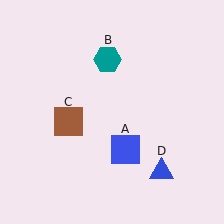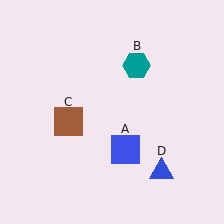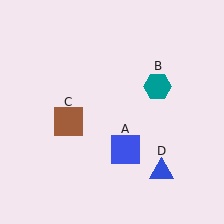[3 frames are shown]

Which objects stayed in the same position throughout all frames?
Blue square (object A) and brown square (object C) and blue triangle (object D) remained stationary.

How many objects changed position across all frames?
1 object changed position: teal hexagon (object B).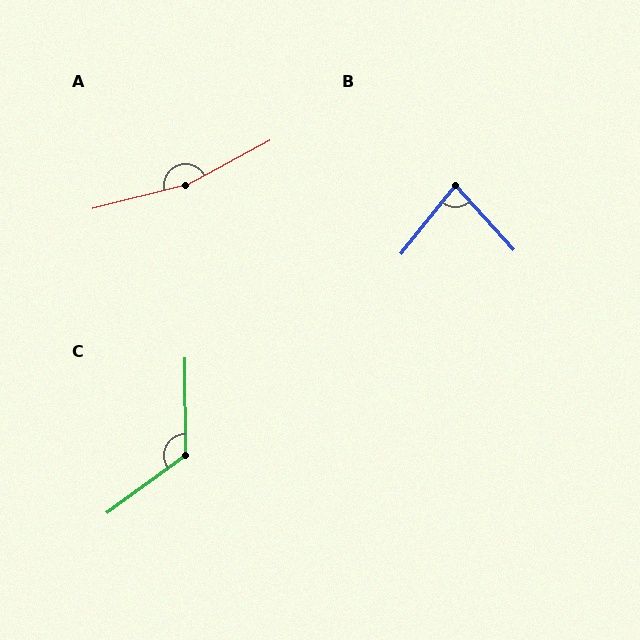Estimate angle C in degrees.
Approximately 126 degrees.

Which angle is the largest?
A, at approximately 166 degrees.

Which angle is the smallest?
B, at approximately 81 degrees.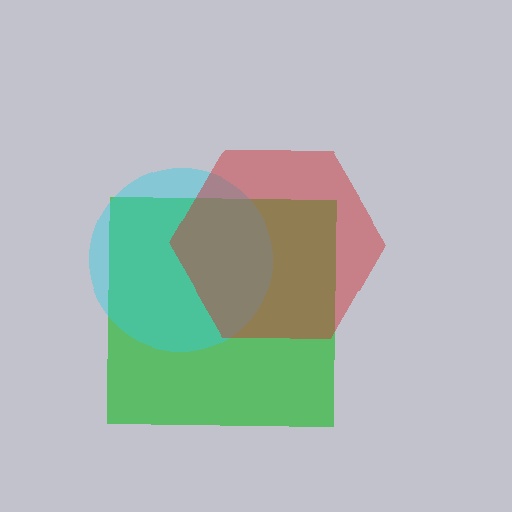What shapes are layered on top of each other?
The layered shapes are: a green square, a cyan circle, a red hexagon.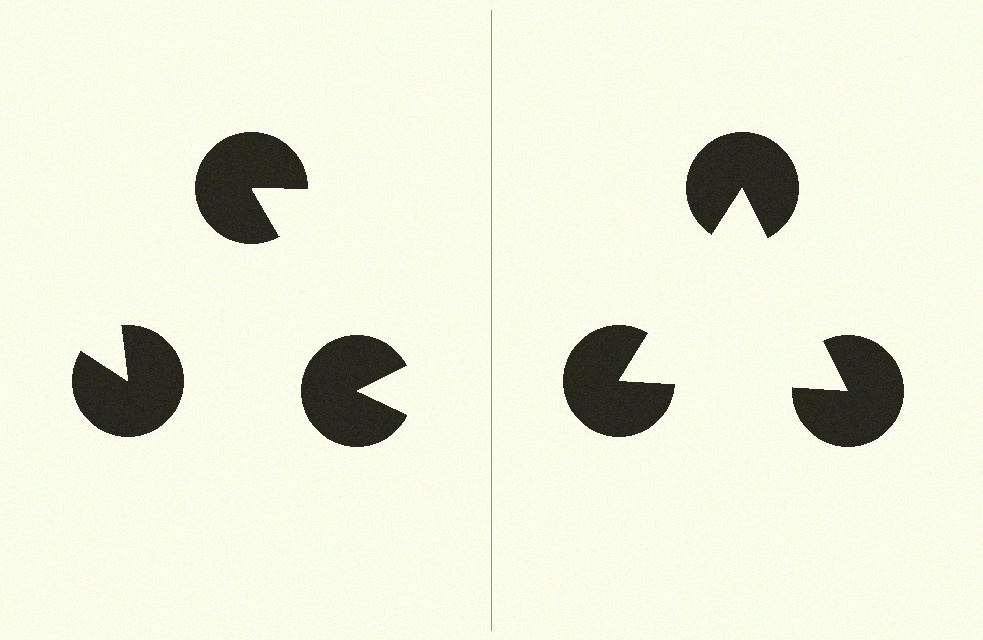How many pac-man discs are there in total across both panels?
6 — 3 on each side.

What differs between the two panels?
The pac-man discs are positioned identically on both sides; only the wedge orientations differ. On the right they align to a triangle; on the left they are misaligned.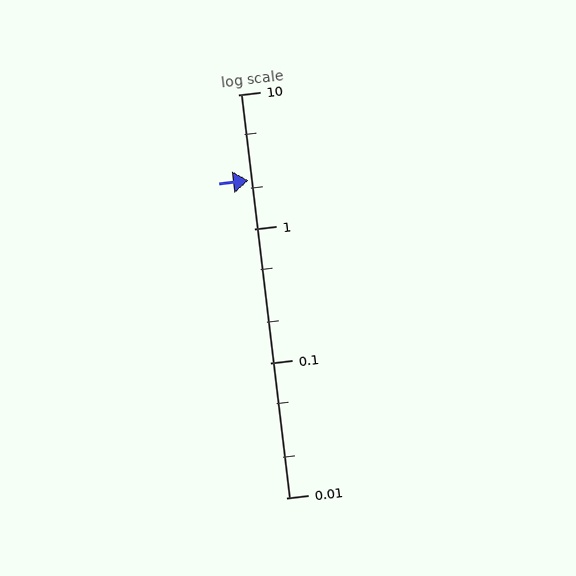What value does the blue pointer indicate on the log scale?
The pointer indicates approximately 2.3.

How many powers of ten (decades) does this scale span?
The scale spans 3 decades, from 0.01 to 10.